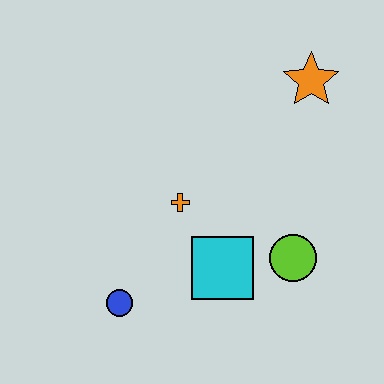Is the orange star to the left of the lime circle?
No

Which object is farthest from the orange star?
The blue circle is farthest from the orange star.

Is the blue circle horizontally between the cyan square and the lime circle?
No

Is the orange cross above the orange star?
No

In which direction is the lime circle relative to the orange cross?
The lime circle is to the right of the orange cross.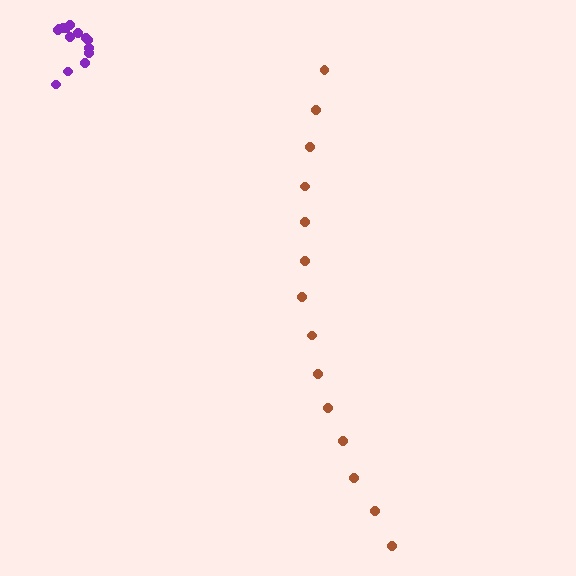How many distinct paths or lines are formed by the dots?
There are 2 distinct paths.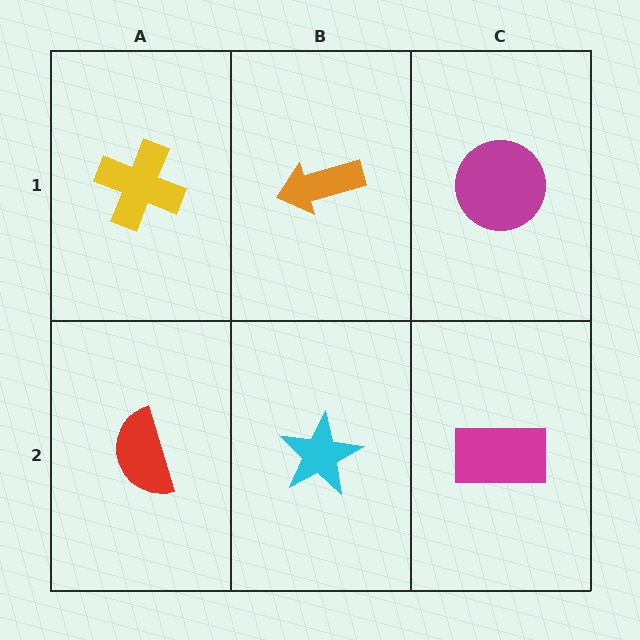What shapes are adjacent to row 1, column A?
A red semicircle (row 2, column A), an orange arrow (row 1, column B).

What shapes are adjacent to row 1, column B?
A cyan star (row 2, column B), a yellow cross (row 1, column A), a magenta circle (row 1, column C).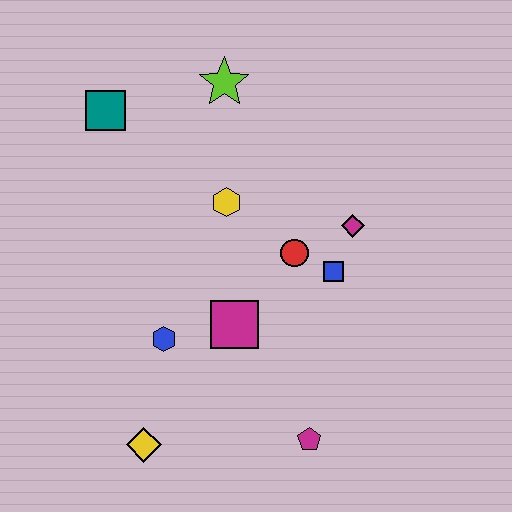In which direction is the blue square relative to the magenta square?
The blue square is to the right of the magenta square.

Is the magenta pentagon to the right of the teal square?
Yes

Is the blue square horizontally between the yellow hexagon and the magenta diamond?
Yes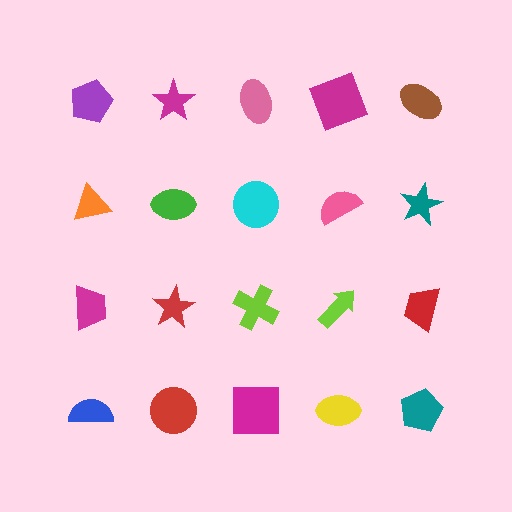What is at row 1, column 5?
A brown ellipse.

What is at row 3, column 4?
A lime arrow.